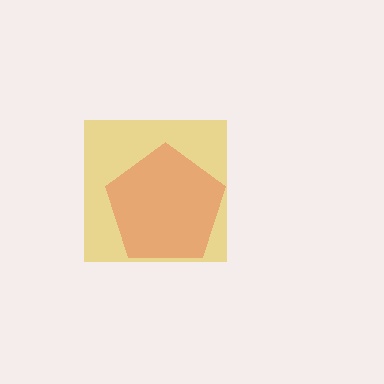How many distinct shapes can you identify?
There are 2 distinct shapes: a pink pentagon, a yellow square.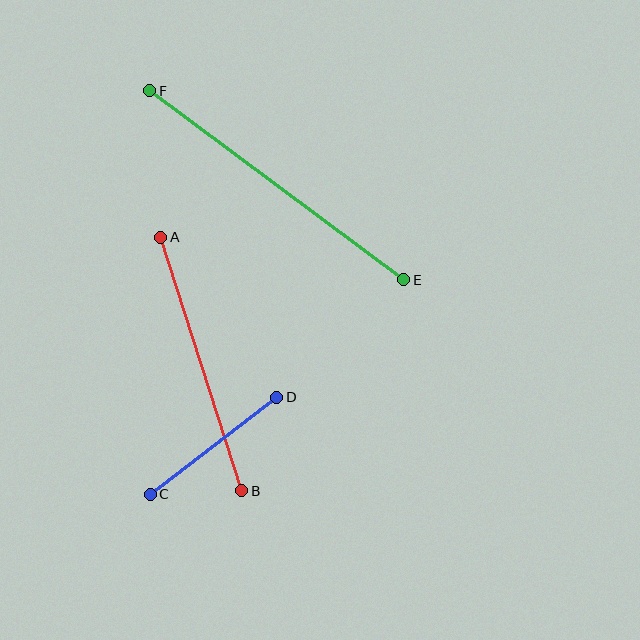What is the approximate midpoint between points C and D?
The midpoint is at approximately (213, 446) pixels.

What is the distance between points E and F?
The distance is approximately 317 pixels.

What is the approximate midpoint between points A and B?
The midpoint is at approximately (201, 364) pixels.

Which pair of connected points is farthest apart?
Points E and F are farthest apart.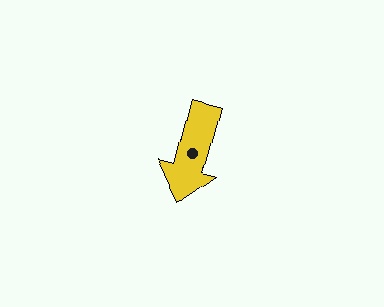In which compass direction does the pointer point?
South.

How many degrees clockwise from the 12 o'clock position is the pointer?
Approximately 195 degrees.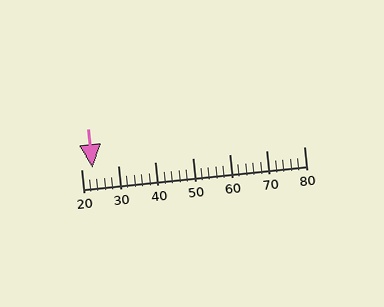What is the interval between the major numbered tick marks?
The major tick marks are spaced 10 units apart.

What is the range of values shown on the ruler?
The ruler shows values from 20 to 80.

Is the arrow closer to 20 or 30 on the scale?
The arrow is closer to 20.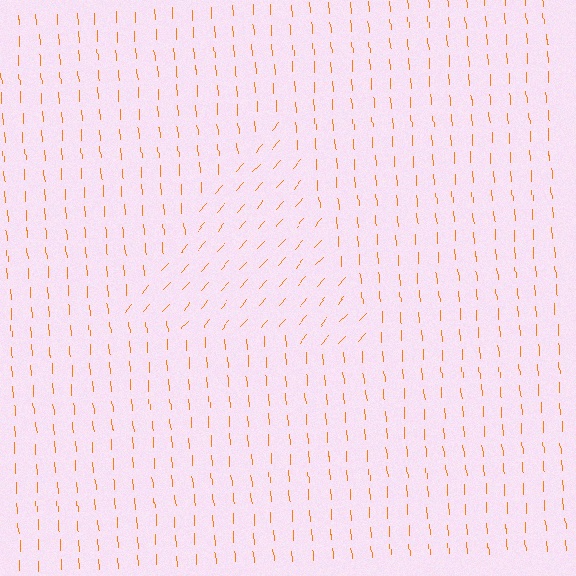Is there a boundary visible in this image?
Yes, there is a texture boundary formed by a change in line orientation.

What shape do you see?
I see a triangle.